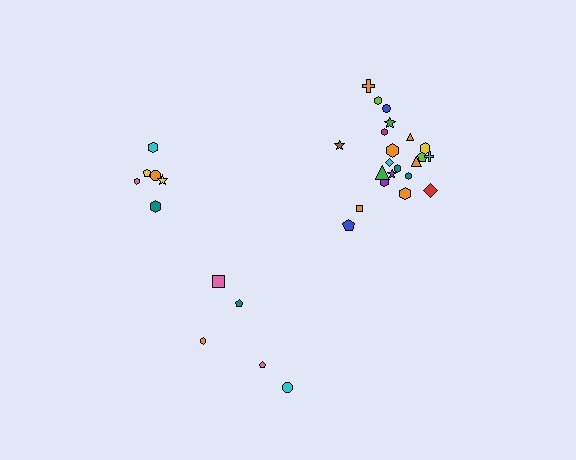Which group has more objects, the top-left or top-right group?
The top-right group.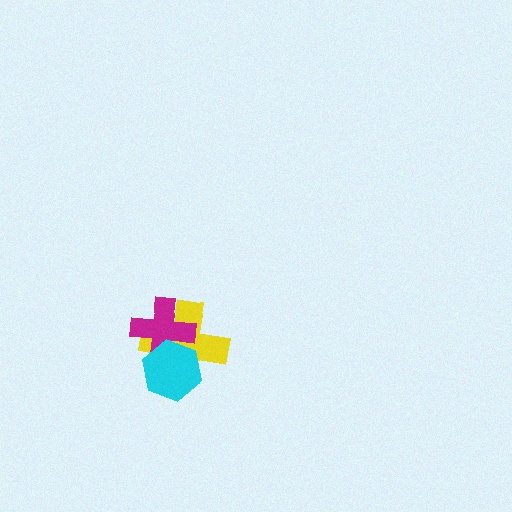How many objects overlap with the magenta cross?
2 objects overlap with the magenta cross.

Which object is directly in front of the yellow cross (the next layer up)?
The magenta cross is directly in front of the yellow cross.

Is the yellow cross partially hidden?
Yes, it is partially covered by another shape.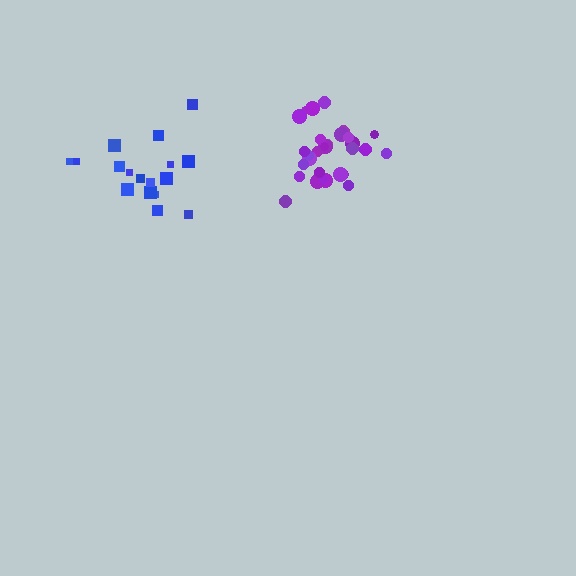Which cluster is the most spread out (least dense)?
Blue.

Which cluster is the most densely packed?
Purple.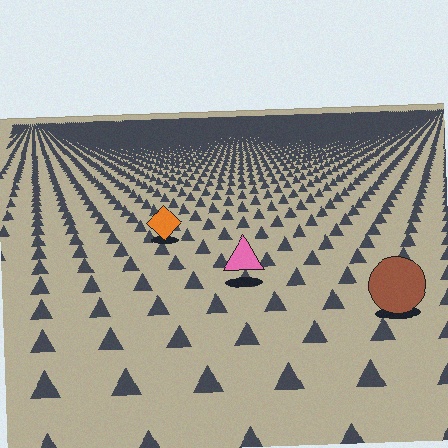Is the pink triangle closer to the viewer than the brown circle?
No. The brown circle is closer — you can tell from the texture gradient: the ground texture is coarser near it.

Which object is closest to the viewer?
The brown circle is closest. The texture marks near it are larger and more spread out.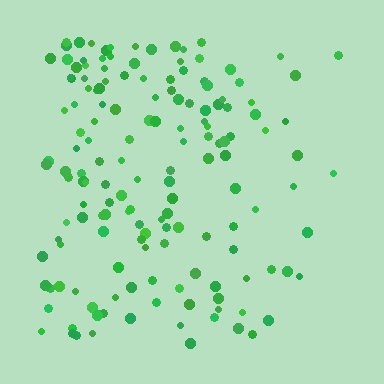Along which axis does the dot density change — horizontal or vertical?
Horizontal.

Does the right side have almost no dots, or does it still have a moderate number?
Still a moderate number, just noticeably fewer than the left.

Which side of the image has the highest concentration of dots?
The left.